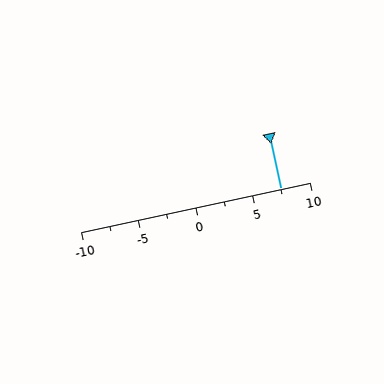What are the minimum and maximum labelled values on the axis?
The axis runs from -10 to 10.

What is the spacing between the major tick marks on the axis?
The major ticks are spaced 5 apart.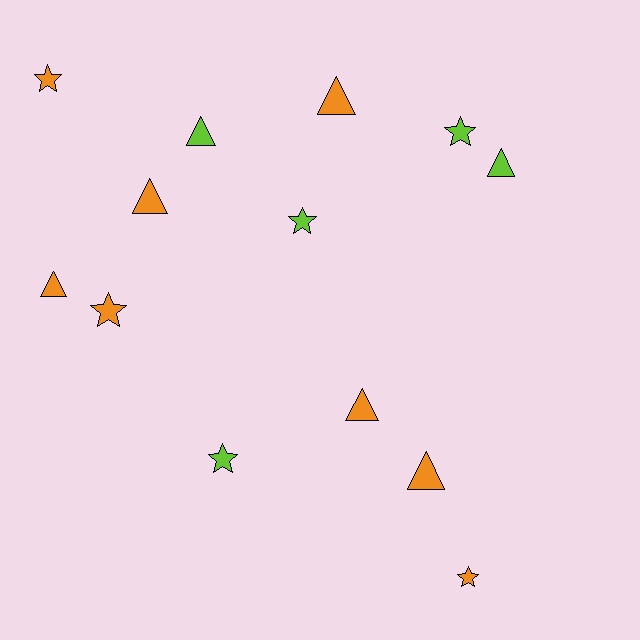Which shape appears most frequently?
Triangle, with 7 objects.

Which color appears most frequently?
Orange, with 8 objects.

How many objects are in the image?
There are 13 objects.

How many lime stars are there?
There are 3 lime stars.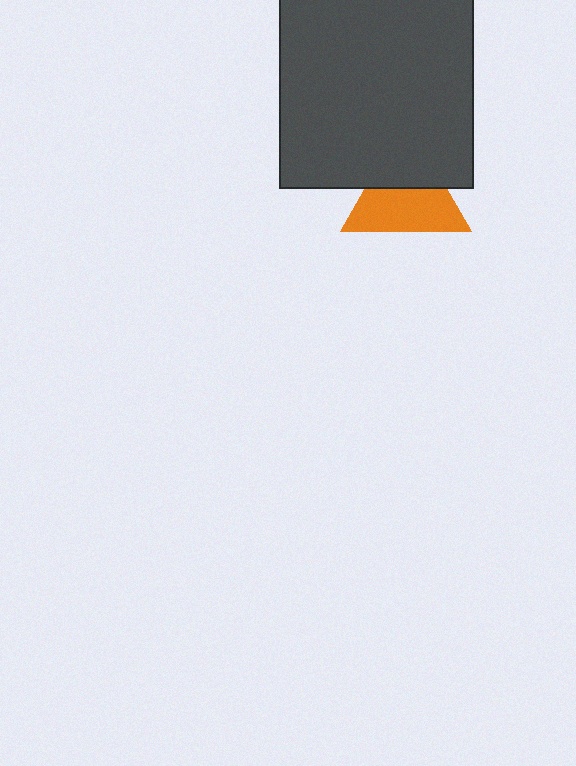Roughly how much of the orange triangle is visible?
About half of it is visible (roughly 60%).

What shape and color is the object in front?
The object in front is a dark gray square.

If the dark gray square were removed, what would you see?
You would see the complete orange triangle.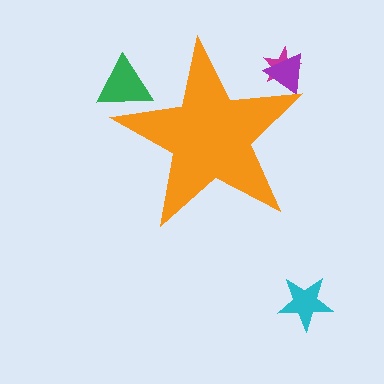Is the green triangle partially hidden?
Yes, the green triangle is partially hidden behind the orange star.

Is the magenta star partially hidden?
Yes, the magenta star is partially hidden behind the orange star.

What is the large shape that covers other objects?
An orange star.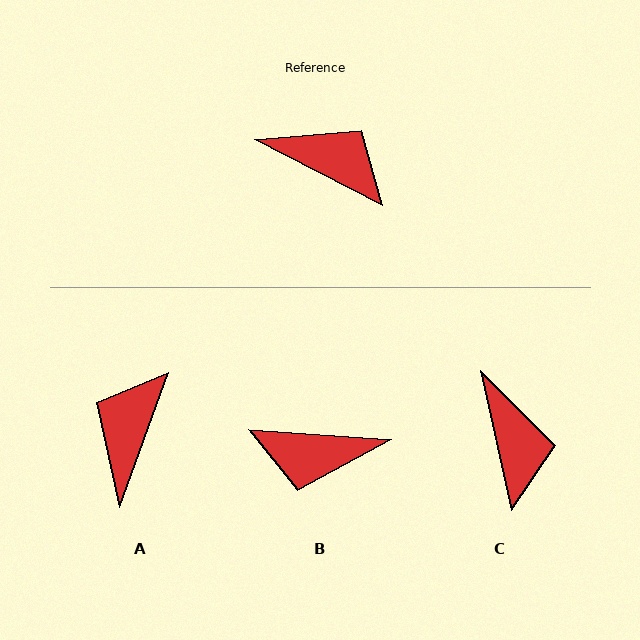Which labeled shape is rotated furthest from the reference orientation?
B, about 157 degrees away.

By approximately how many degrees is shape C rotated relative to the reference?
Approximately 50 degrees clockwise.